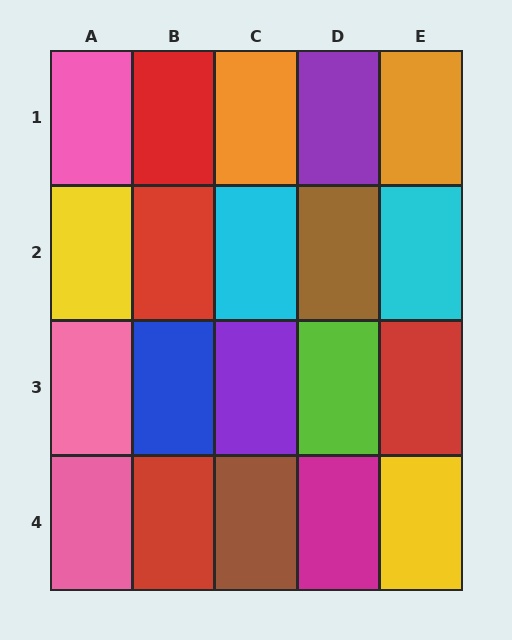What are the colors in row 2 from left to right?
Yellow, red, cyan, brown, cyan.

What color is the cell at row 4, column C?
Brown.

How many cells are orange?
2 cells are orange.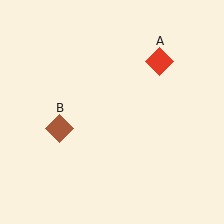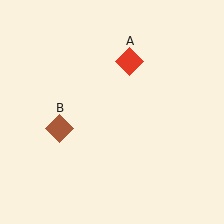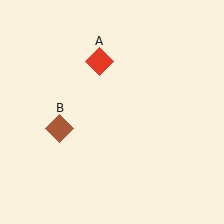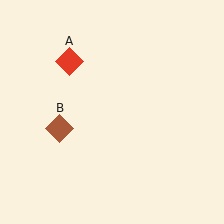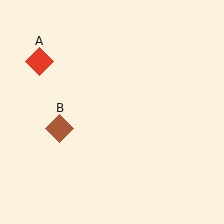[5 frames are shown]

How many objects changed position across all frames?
1 object changed position: red diamond (object A).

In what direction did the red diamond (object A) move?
The red diamond (object A) moved left.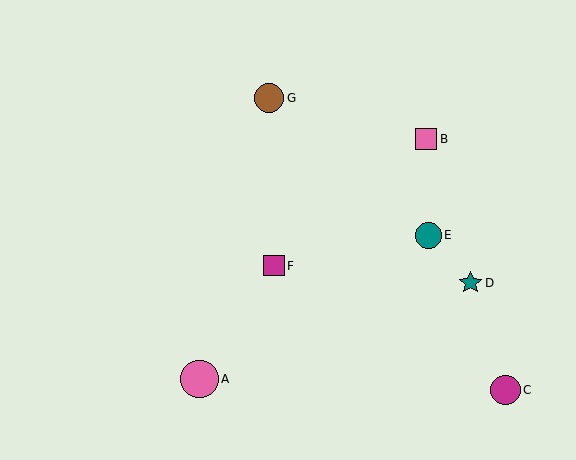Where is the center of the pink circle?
The center of the pink circle is at (199, 379).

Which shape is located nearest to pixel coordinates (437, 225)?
The teal circle (labeled E) at (428, 235) is nearest to that location.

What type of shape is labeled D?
Shape D is a teal star.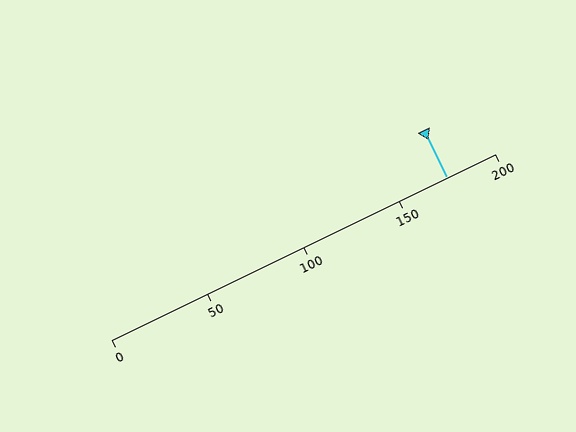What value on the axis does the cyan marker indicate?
The marker indicates approximately 175.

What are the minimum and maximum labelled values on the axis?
The axis runs from 0 to 200.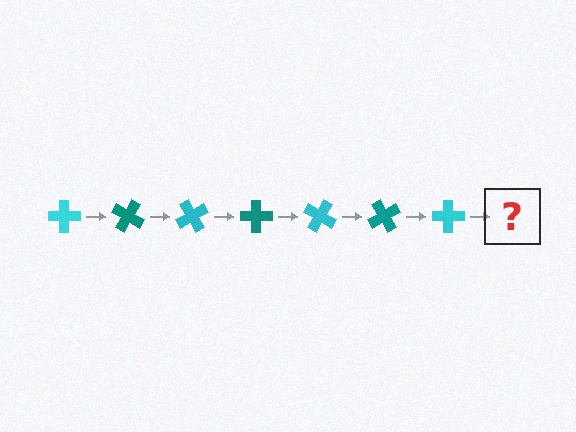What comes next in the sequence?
The next element should be a teal cross, rotated 210 degrees from the start.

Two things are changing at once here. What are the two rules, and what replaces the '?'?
The two rules are that it rotates 30 degrees each step and the color cycles through cyan and teal. The '?' should be a teal cross, rotated 210 degrees from the start.